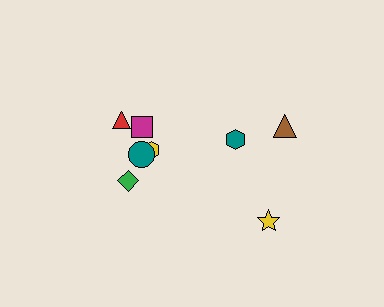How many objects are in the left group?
There are 5 objects.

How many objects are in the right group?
There are 3 objects.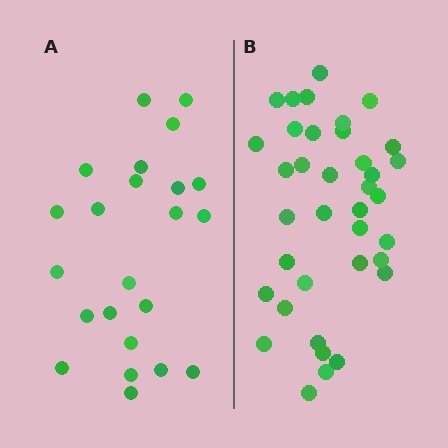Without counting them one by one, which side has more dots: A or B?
Region B (the right region) has more dots.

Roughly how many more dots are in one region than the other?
Region B has approximately 15 more dots than region A.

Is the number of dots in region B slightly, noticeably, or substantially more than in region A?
Region B has substantially more. The ratio is roughly 1.6 to 1.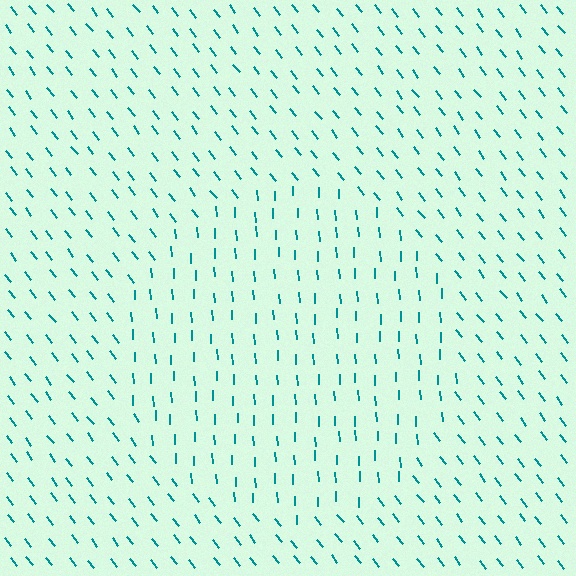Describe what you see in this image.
The image is filled with small teal line segments. A circle region in the image has lines oriented differently from the surrounding lines, creating a visible texture boundary.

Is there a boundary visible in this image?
Yes, there is a texture boundary formed by a change in line orientation.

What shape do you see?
I see a circle.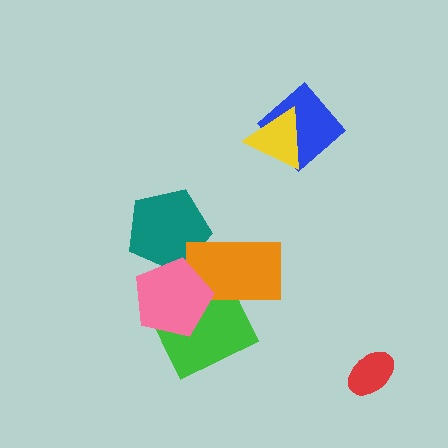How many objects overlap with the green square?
2 objects overlap with the green square.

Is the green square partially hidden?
Yes, it is partially covered by another shape.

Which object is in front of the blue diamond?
The yellow triangle is in front of the blue diamond.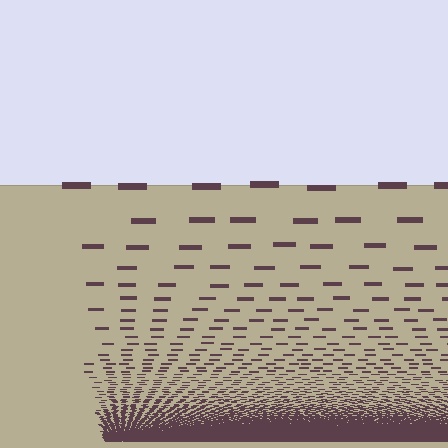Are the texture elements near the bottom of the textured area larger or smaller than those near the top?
Smaller. The gradient is inverted — elements near the bottom are smaller and denser.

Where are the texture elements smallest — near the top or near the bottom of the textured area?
Near the bottom.